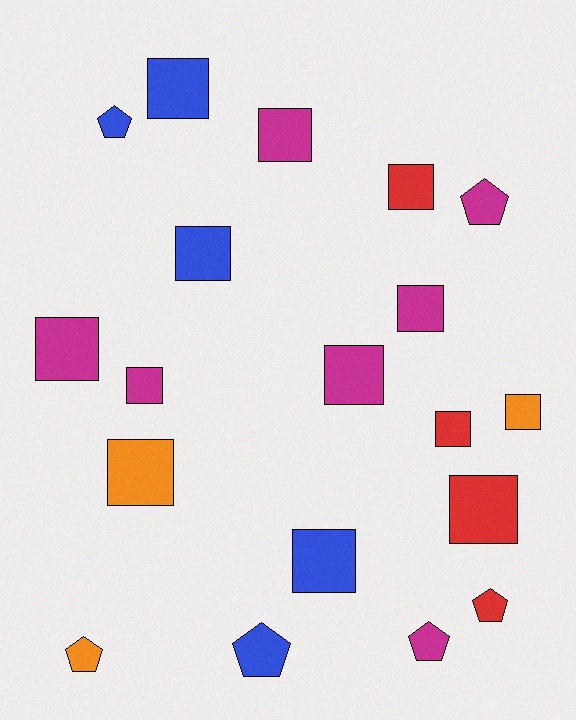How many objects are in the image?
There are 19 objects.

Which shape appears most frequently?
Square, with 13 objects.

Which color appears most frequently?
Magenta, with 7 objects.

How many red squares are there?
There are 3 red squares.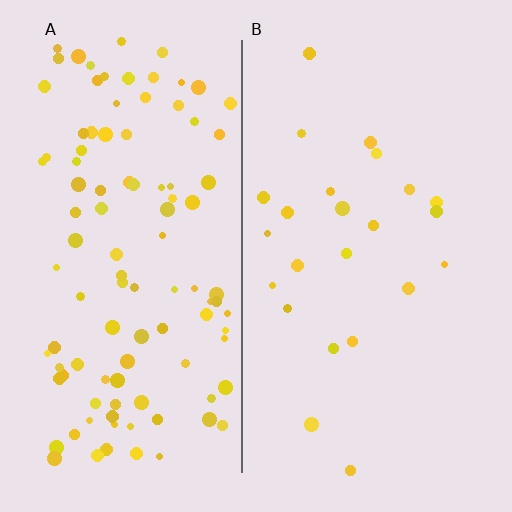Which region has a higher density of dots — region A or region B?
A (the left).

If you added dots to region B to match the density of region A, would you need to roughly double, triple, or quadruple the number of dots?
Approximately quadruple.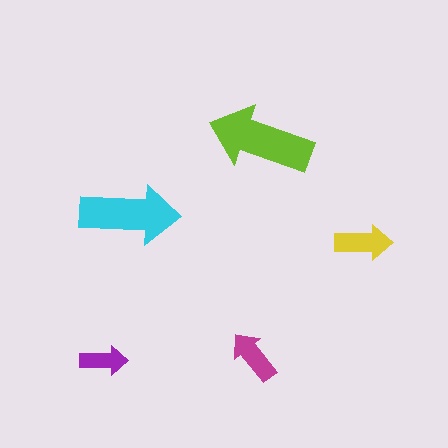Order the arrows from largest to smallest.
the lime one, the cyan one, the yellow one, the magenta one, the purple one.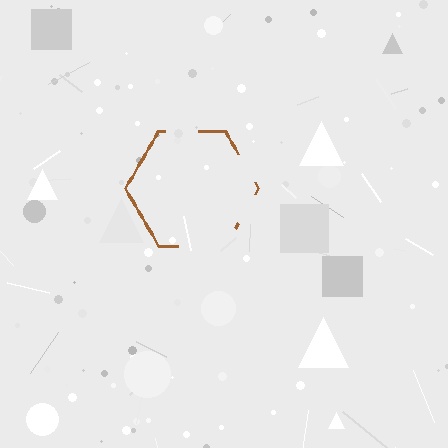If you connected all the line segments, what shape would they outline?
They would outline a hexagon.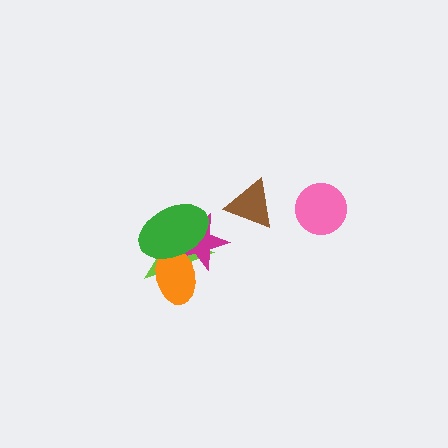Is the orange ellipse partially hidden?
Yes, it is partially covered by another shape.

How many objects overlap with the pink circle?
0 objects overlap with the pink circle.